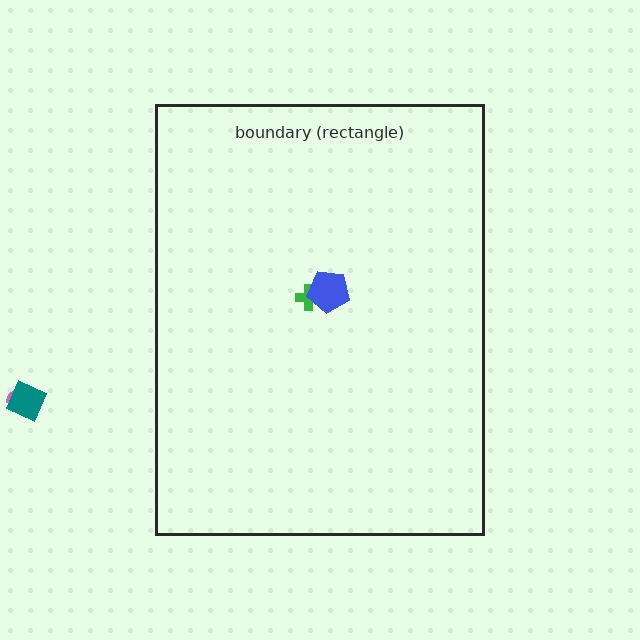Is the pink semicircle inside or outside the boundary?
Outside.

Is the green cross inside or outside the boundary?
Inside.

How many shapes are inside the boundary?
2 inside, 2 outside.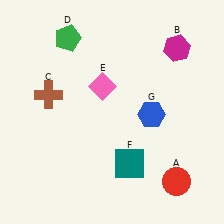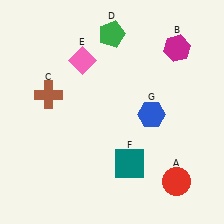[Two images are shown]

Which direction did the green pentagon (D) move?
The green pentagon (D) moved right.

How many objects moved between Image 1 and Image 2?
2 objects moved between the two images.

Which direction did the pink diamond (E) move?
The pink diamond (E) moved up.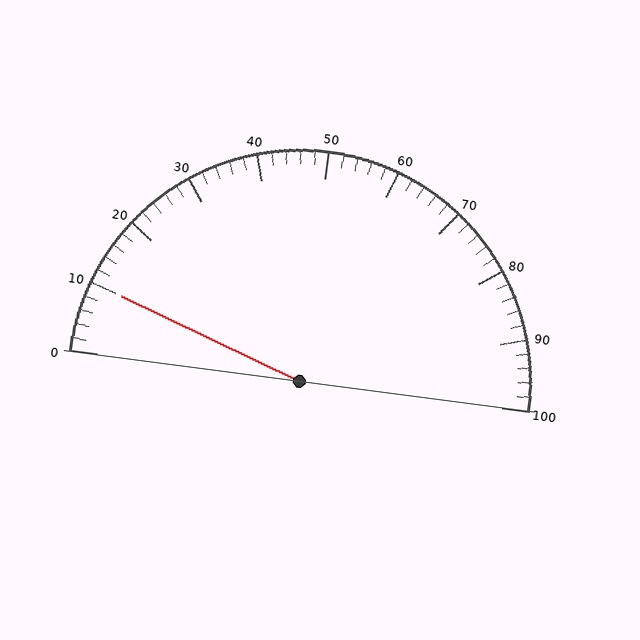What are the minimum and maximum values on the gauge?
The gauge ranges from 0 to 100.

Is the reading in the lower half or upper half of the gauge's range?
The reading is in the lower half of the range (0 to 100).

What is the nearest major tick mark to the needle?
The nearest major tick mark is 10.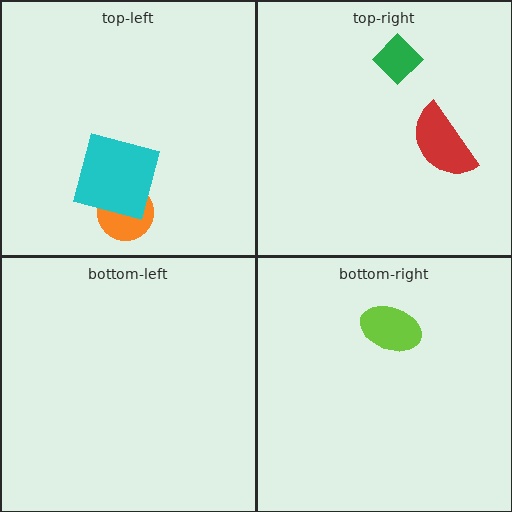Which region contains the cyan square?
The top-left region.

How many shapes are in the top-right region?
2.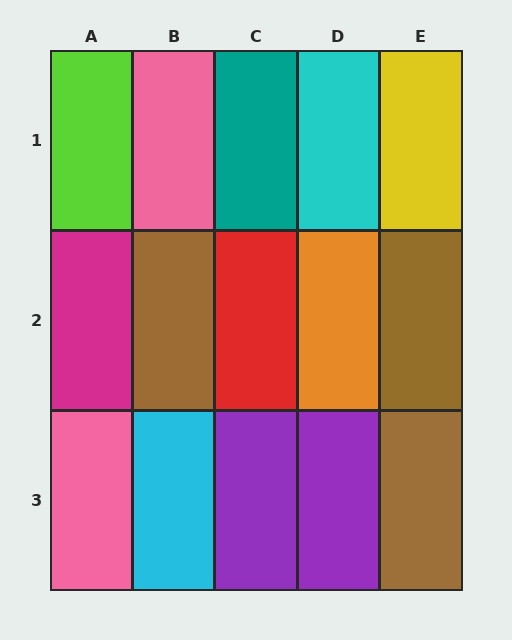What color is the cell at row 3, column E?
Brown.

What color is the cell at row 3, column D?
Purple.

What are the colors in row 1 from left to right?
Lime, pink, teal, cyan, yellow.